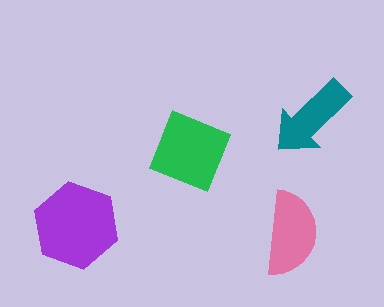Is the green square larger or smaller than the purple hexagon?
Smaller.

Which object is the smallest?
The teal arrow.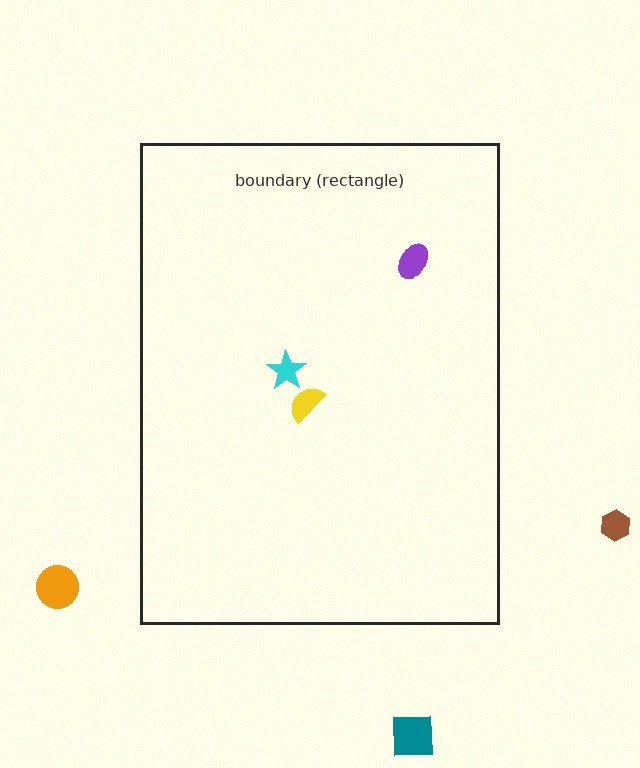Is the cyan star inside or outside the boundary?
Inside.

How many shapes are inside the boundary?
3 inside, 3 outside.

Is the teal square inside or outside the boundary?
Outside.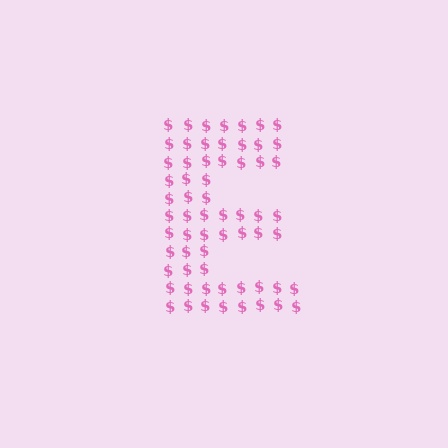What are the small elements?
The small elements are dollar signs.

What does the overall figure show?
The overall figure shows the letter E.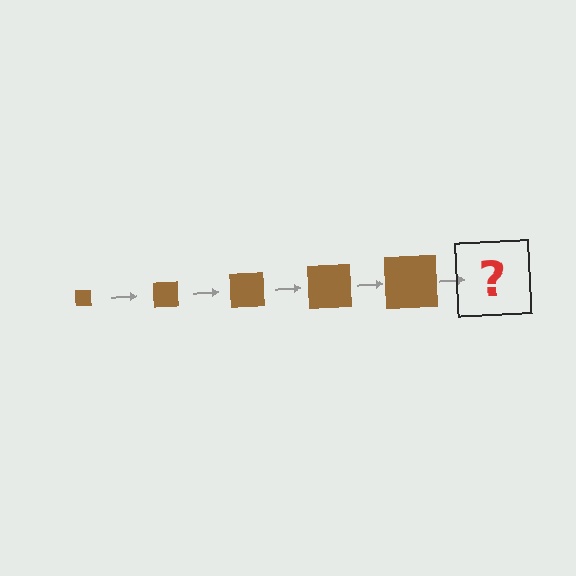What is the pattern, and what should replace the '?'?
The pattern is that the square gets progressively larger each step. The '?' should be a brown square, larger than the previous one.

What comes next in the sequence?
The next element should be a brown square, larger than the previous one.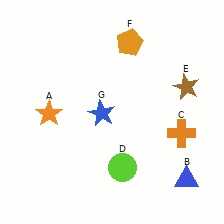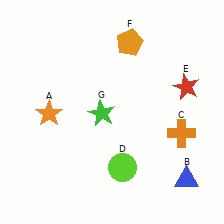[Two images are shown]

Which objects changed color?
E changed from brown to red. G changed from blue to green.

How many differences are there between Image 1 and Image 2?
There are 2 differences between the two images.